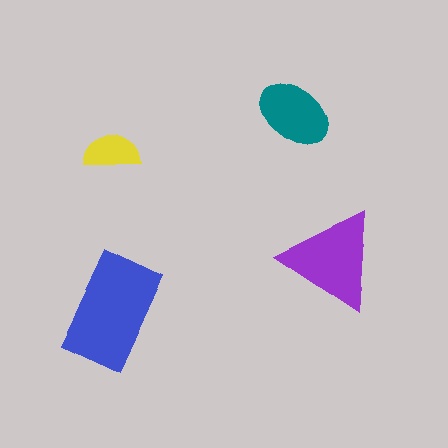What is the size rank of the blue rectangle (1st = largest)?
1st.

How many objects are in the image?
There are 4 objects in the image.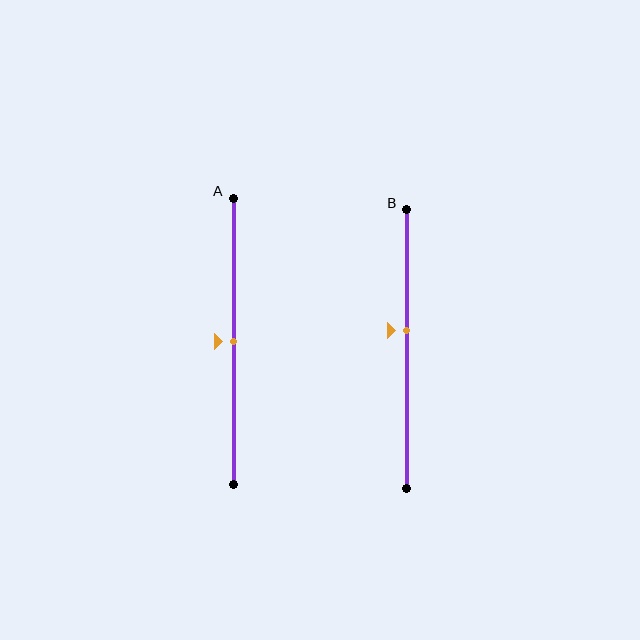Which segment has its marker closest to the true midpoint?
Segment A has its marker closest to the true midpoint.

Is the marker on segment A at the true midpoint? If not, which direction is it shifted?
Yes, the marker on segment A is at the true midpoint.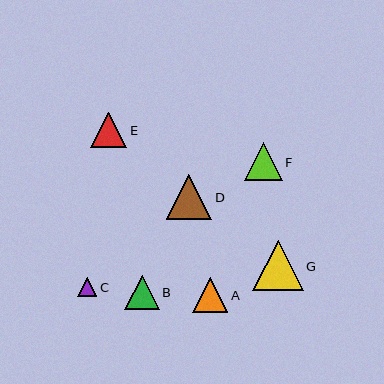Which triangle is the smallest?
Triangle C is the smallest with a size of approximately 19 pixels.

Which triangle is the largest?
Triangle G is the largest with a size of approximately 50 pixels.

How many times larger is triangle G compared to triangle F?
Triangle G is approximately 1.3 times the size of triangle F.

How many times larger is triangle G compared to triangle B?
Triangle G is approximately 1.4 times the size of triangle B.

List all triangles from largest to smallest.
From largest to smallest: G, D, F, E, A, B, C.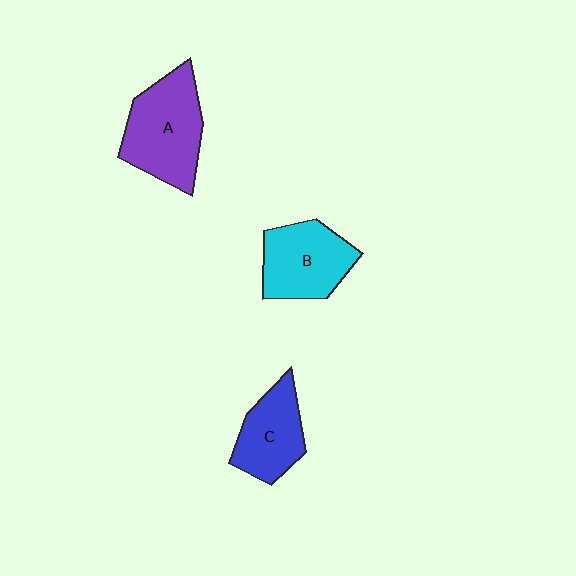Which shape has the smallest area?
Shape C (blue).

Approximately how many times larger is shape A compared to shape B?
Approximately 1.2 times.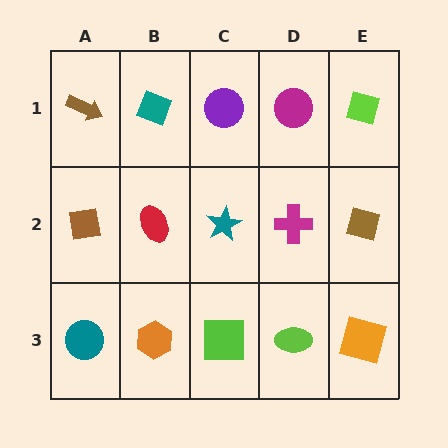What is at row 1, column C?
A purple circle.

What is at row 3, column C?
A lime square.